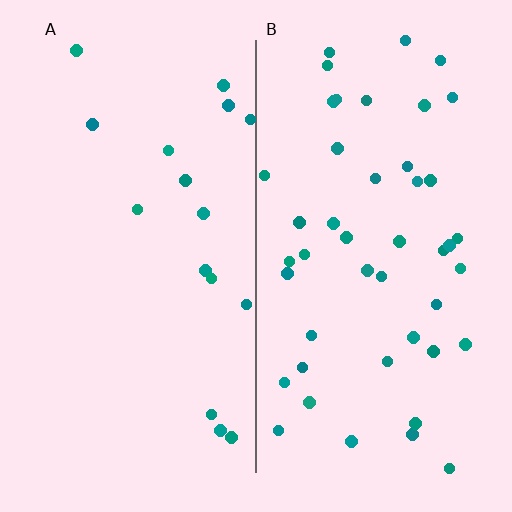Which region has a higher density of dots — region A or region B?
B (the right).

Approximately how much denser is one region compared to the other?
Approximately 2.8× — region B over region A.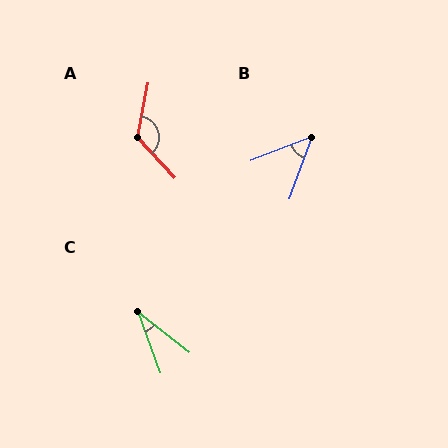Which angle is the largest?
A, at approximately 127 degrees.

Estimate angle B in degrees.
Approximately 49 degrees.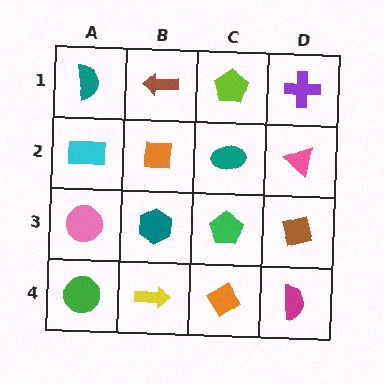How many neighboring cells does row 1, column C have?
3.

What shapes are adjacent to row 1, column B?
An orange square (row 2, column B), a teal semicircle (row 1, column A), a lime pentagon (row 1, column C).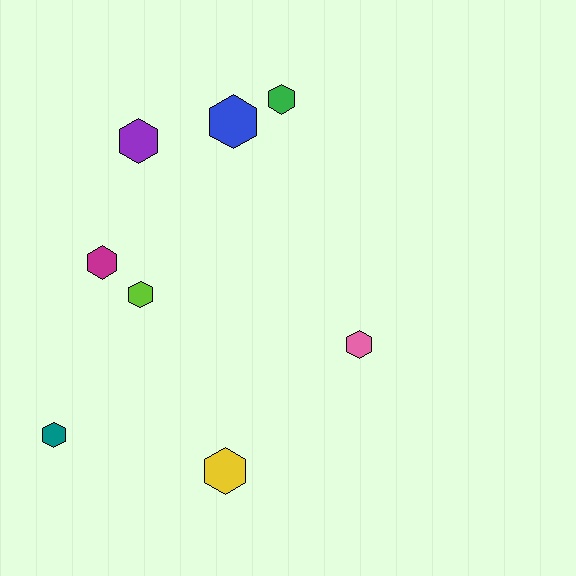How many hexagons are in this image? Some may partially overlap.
There are 8 hexagons.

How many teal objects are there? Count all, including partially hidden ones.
There is 1 teal object.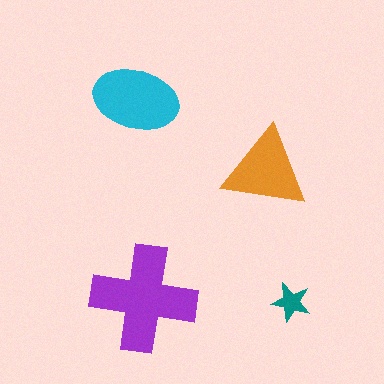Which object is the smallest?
The teal star.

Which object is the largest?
The purple cross.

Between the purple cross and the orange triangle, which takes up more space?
The purple cross.